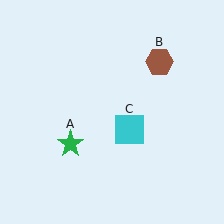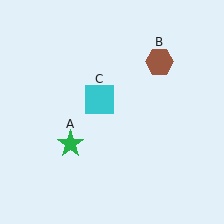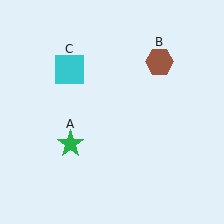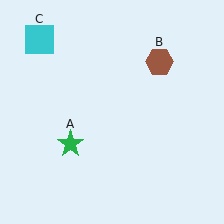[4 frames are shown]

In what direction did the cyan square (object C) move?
The cyan square (object C) moved up and to the left.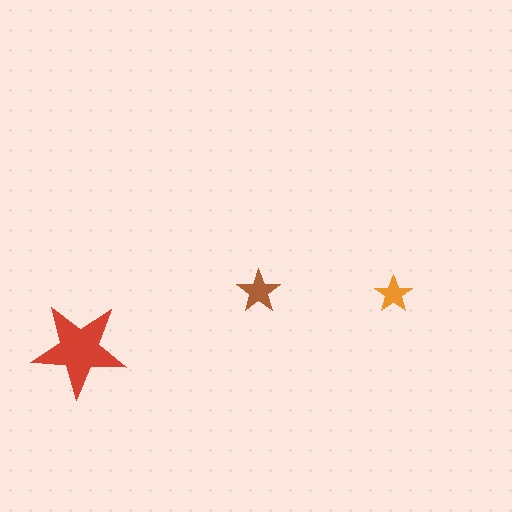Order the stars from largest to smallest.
the red one, the brown one, the orange one.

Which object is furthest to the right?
The orange star is rightmost.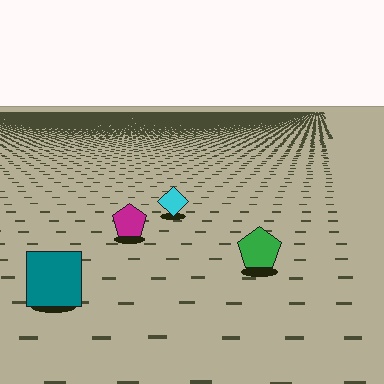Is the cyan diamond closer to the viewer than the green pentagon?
No. The green pentagon is closer — you can tell from the texture gradient: the ground texture is coarser near it.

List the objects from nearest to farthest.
From nearest to farthest: the teal square, the green pentagon, the magenta pentagon, the cyan diamond.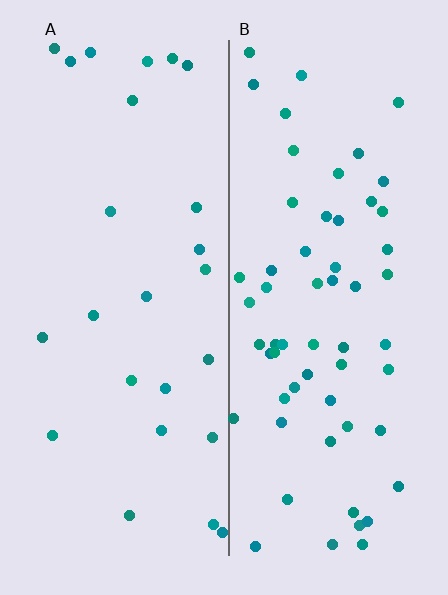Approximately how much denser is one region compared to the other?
Approximately 2.4× — region B over region A.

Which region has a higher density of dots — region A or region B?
B (the right).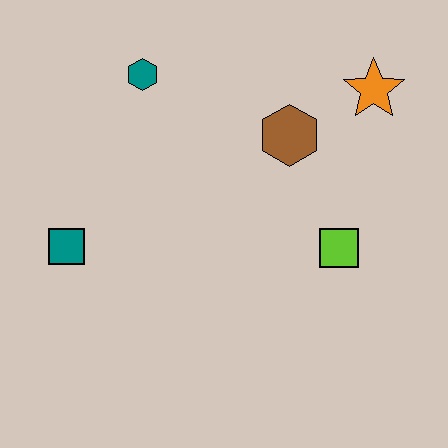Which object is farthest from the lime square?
The teal square is farthest from the lime square.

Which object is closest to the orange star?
The brown hexagon is closest to the orange star.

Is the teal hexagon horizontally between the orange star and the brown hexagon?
No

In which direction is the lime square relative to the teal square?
The lime square is to the right of the teal square.